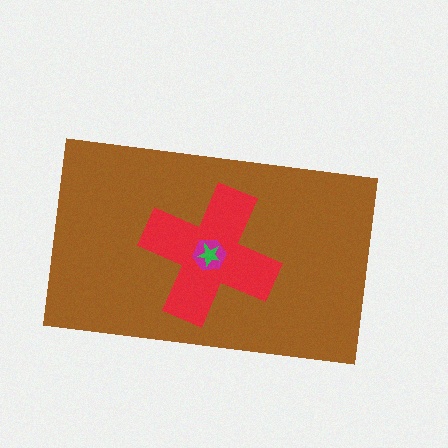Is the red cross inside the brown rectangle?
Yes.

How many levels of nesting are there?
4.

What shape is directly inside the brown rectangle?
The red cross.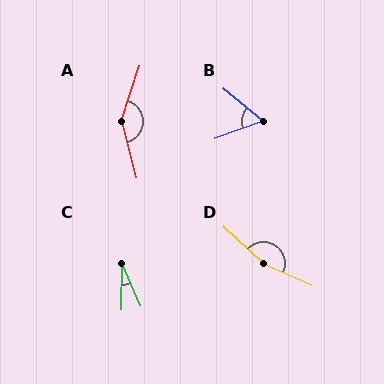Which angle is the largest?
D, at approximately 160 degrees.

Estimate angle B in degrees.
Approximately 59 degrees.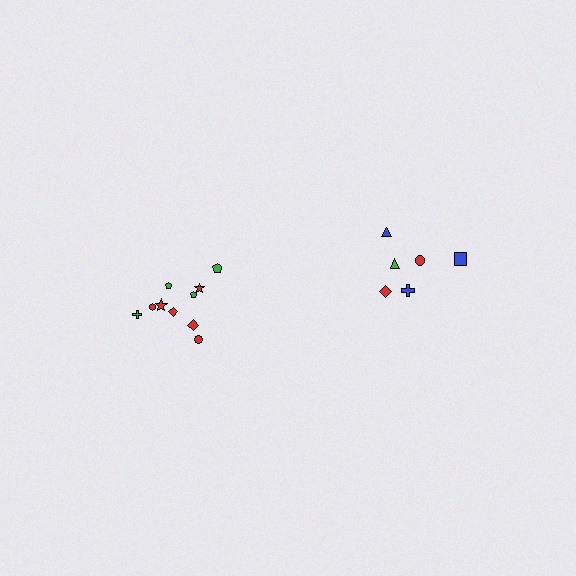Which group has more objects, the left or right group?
The left group.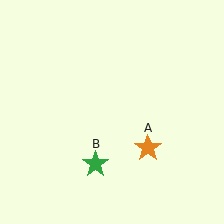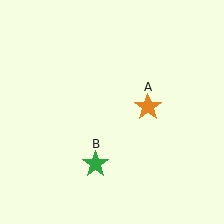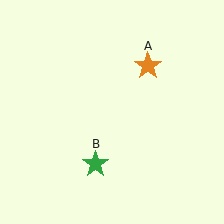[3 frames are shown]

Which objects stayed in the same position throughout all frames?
Green star (object B) remained stationary.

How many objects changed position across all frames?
1 object changed position: orange star (object A).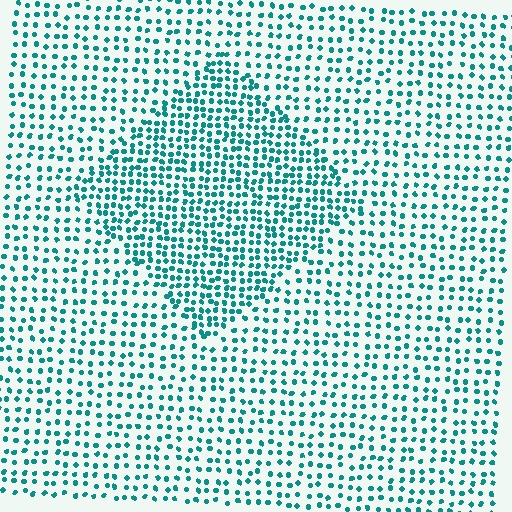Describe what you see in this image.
The image contains small teal elements arranged at two different densities. A diamond-shaped region is visible where the elements are more densely packed than the surrounding area.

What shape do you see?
I see a diamond.